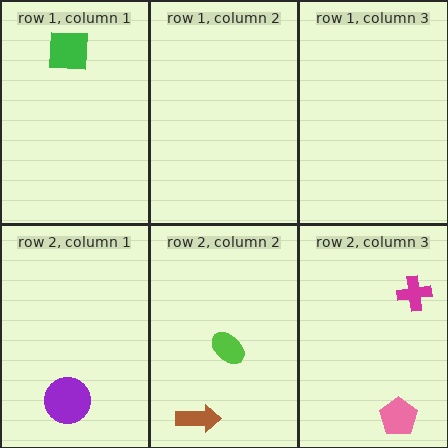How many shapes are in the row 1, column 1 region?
1.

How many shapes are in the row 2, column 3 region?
2.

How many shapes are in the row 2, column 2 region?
2.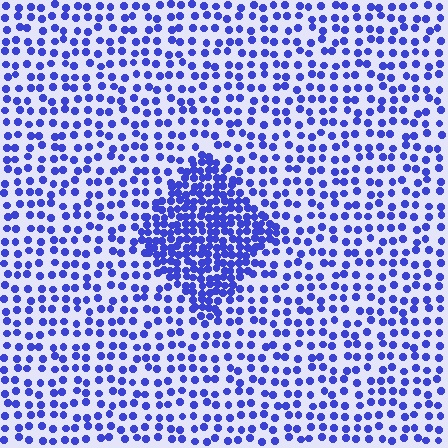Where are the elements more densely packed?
The elements are more densely packed inside the diamond boundary.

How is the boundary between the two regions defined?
The boundary is defined by a change in element density (approximately 2.4x ratio). All elements are the same color, size, and shape.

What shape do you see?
I see a diamond.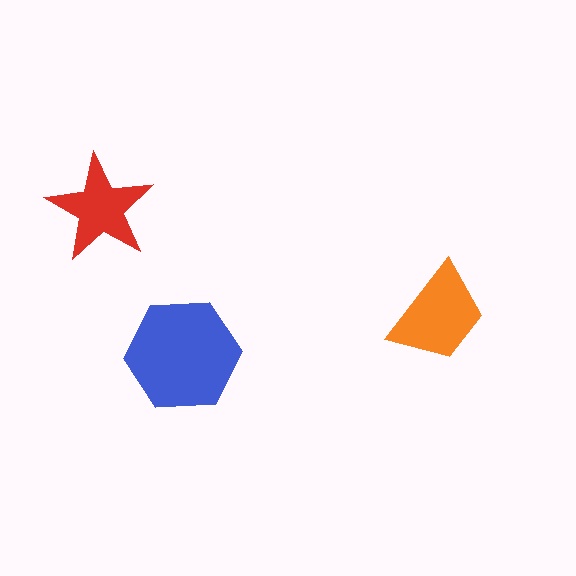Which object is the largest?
The blue hexagon.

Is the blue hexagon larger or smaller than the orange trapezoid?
Larger.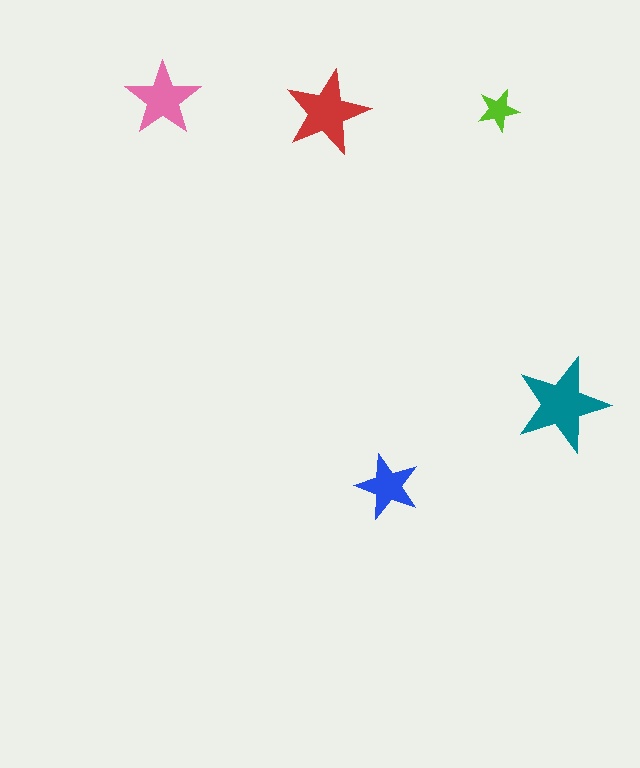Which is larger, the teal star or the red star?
The teal one.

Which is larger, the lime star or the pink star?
The pink one.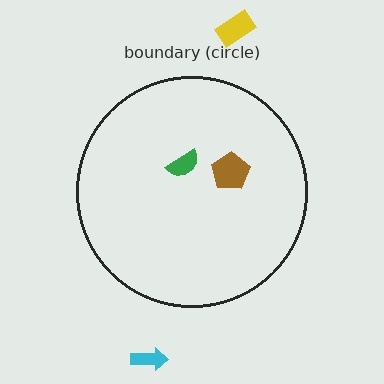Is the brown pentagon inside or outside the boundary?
Inside.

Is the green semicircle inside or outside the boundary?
Inside.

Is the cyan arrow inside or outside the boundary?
Outside.